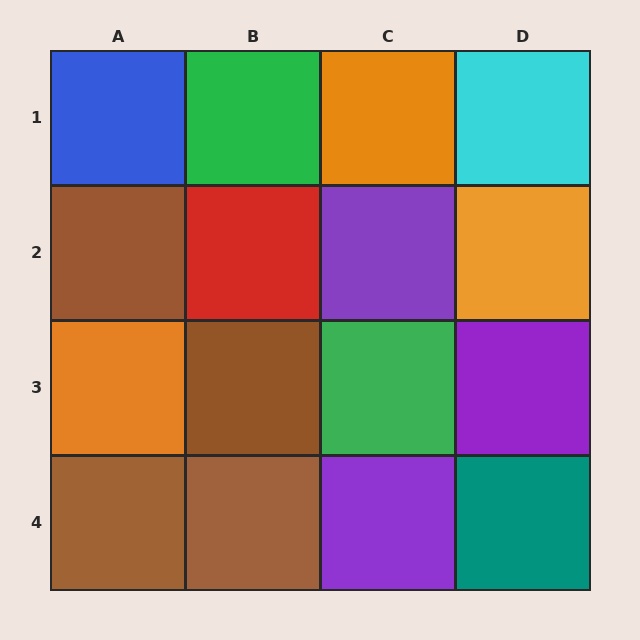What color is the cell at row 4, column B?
Brown.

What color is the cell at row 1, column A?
Blue.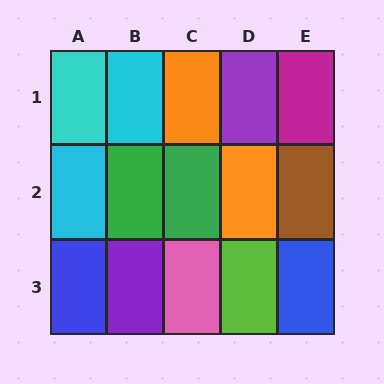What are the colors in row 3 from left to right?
Blue, purple, pink, lime, blue.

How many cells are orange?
2 cells are orange.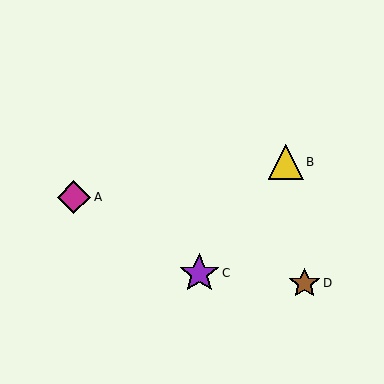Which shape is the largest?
The purple star (labeled C) is the largest.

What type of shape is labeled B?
Shape B is a yellow triangle.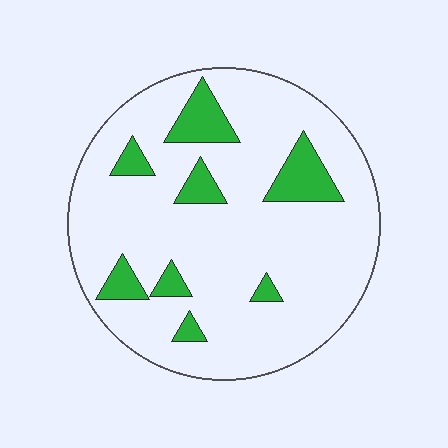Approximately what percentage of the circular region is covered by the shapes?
Approximately 15%.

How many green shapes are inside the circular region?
8.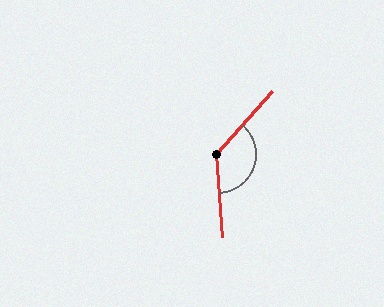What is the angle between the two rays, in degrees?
Approximately 135 degrees.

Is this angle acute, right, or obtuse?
It is obtuse.